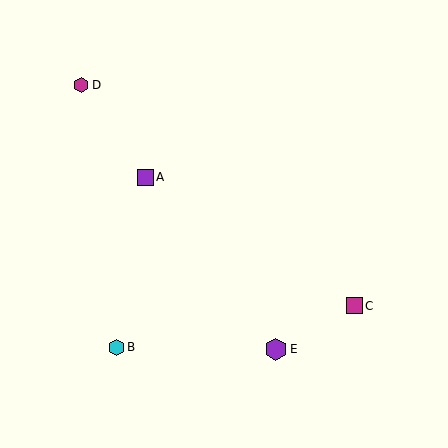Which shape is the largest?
The purple hexagon (labeled E) is the largest.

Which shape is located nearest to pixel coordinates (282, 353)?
The purple hexagon (labeled E) at (276, 349) is nearest to that location.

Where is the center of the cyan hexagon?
The center of the cyan hexagon is at (116, 347).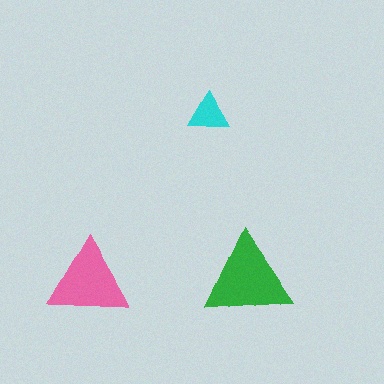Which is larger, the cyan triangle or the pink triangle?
The pink one.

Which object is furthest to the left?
The pink triangle is leftmost.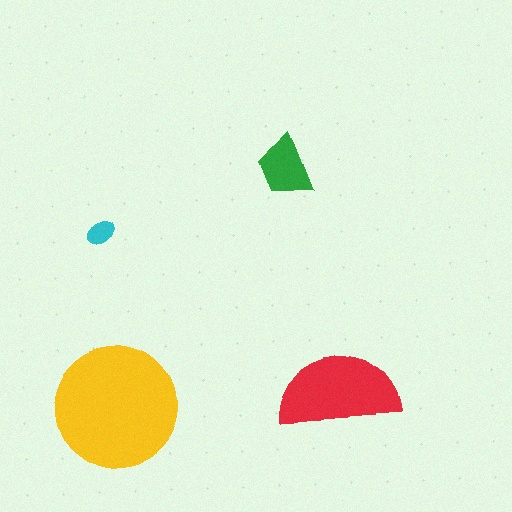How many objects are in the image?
There are 4 objects in the image.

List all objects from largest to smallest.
The yellow circle, the red semicircle, the green trapezoid, the cyan ellipse.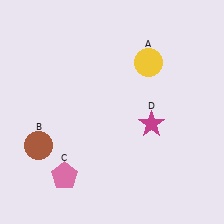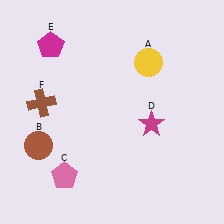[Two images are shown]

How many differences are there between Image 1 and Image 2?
There are 2 differences between the two images.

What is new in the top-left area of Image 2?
A brown cross (F) was added in the top-left area of Image 2.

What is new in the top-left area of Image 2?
A magenta pentagon (E) was added in the top-left area of Image 2.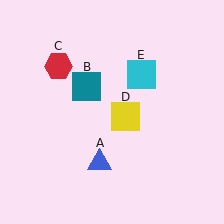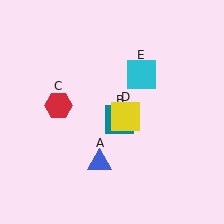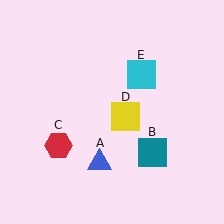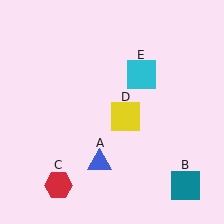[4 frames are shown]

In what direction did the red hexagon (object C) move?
The red hexagon (object C) moved down.